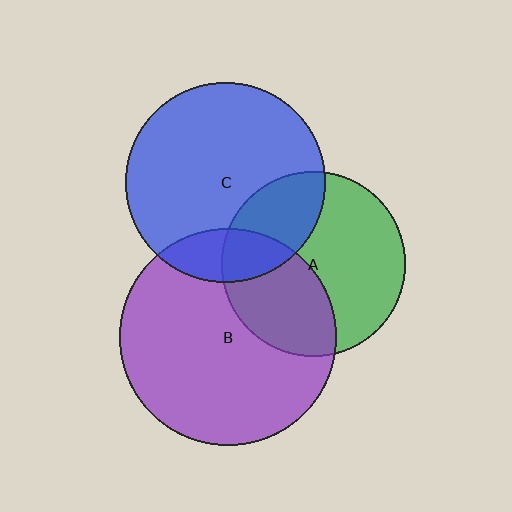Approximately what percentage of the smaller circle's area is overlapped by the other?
Approximately 15%.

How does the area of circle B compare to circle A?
Approximately 1.4 times.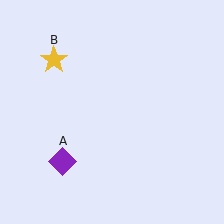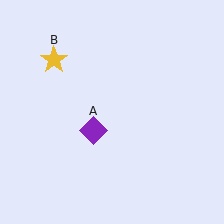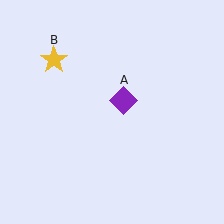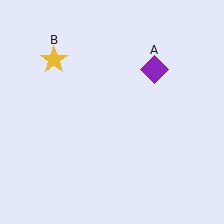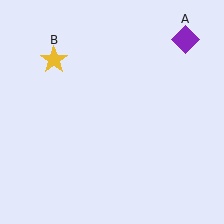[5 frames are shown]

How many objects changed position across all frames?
1 object changed position: purple diamond (object A).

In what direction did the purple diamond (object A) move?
The purple diamond (object A) moved up and to the right.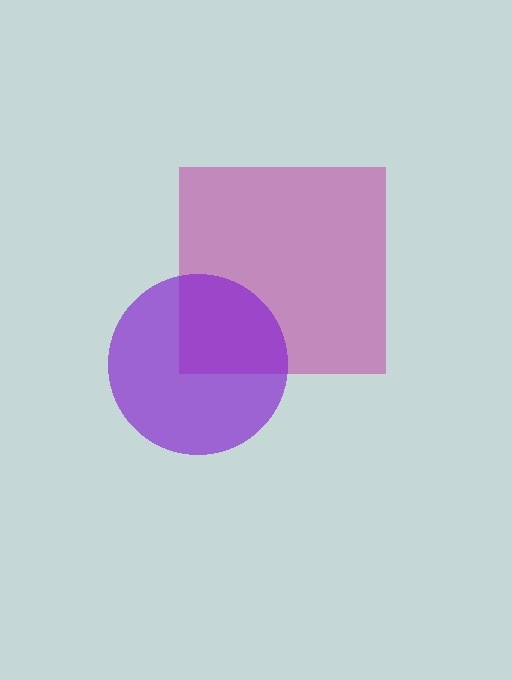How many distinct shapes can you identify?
There are 2 distinct shapes: a magenta square, a purple circle.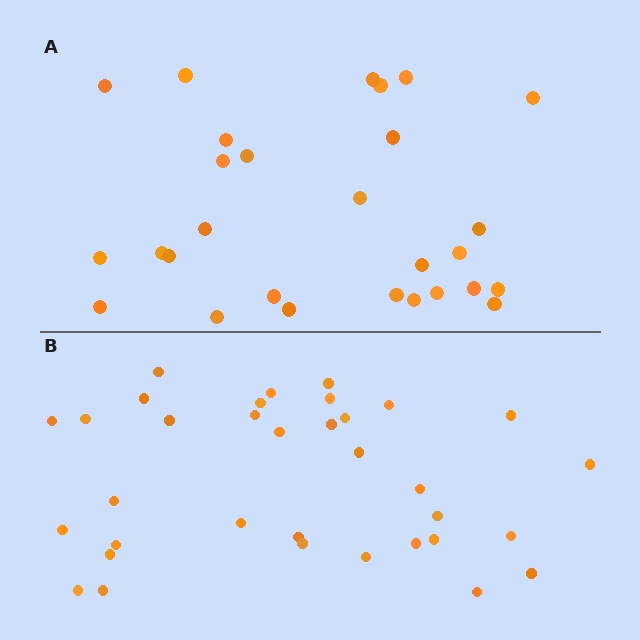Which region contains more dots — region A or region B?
Region B (the bottom region) has more dots.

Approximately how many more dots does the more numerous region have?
Region B has about 6 more dots than region A.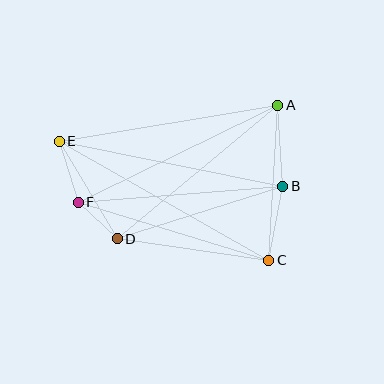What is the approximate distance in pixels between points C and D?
The distance between C and D is approximately 153 pixels.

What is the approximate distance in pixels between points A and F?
The distance between A and F is approximately 222 pixels.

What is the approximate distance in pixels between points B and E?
The distance between B and E is approximately 228 pixels.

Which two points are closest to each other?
Points D and F are closest to each other.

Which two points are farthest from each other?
Points C and E are farthest from each other.